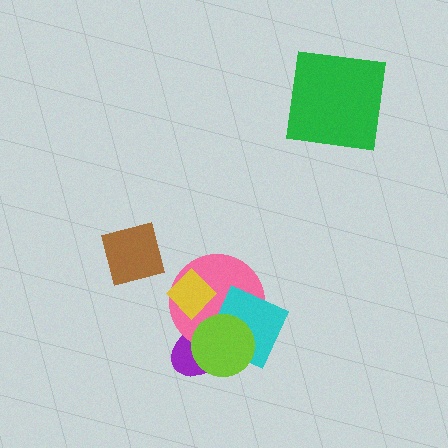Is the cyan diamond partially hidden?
Yes, it is partially covered by another shape.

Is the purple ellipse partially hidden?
Yes, it is partially covered by another shape.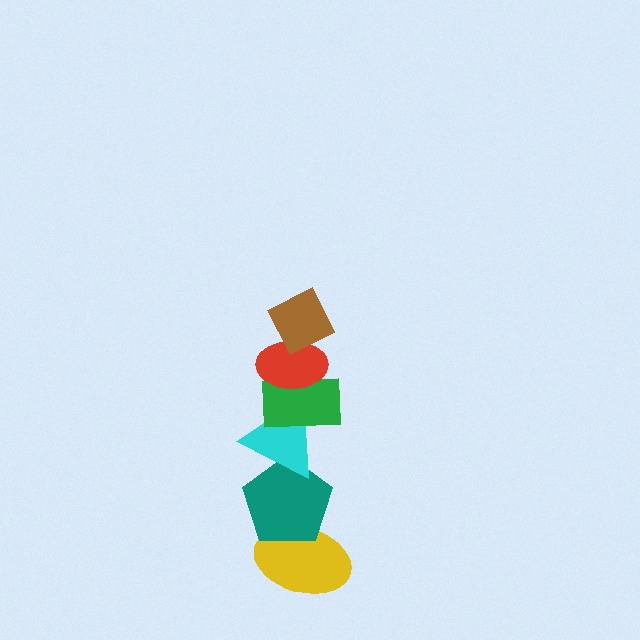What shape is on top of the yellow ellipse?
The teal pentagon is on top of the yellow ellipse.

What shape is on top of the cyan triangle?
The green rectangle is on top of the cyan triangle.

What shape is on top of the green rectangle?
The red ellipse is on top of the green rectangle.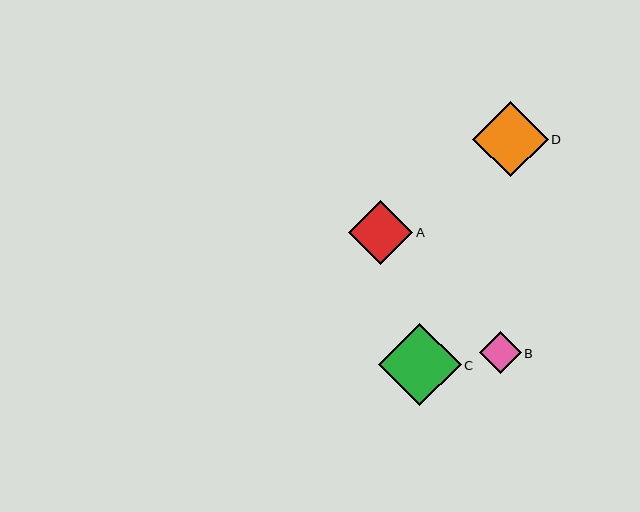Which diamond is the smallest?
Diamond B is the smallest with a size of approximately 42 pixels.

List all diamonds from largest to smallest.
From largest to smallest: C, D, A, B.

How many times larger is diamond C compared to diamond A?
Diamond C is approximately 1.3 times the size of diamond A.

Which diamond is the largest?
Diamond C is the largest with a size of approximately 83 pixels.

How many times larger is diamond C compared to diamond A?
Diamond C is approximately 1.3 times the size of diamond A.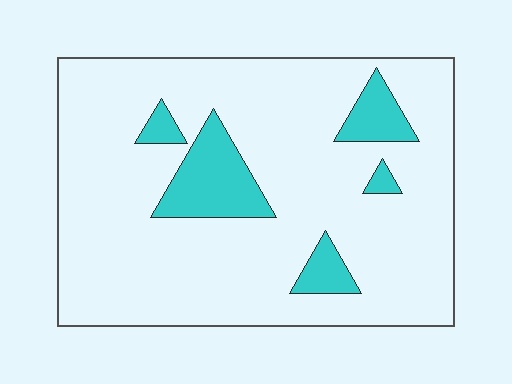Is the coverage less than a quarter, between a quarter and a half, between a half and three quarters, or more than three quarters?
Less than a quarter.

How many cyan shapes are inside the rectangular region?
5.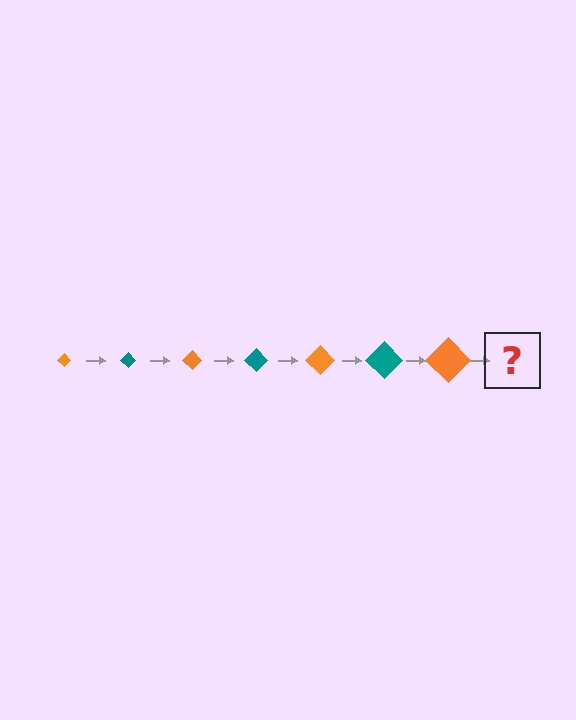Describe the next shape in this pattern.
It should be a teal diamond, larger than the previous one.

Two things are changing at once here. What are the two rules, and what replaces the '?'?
The two rules are that the diamond grows larger each step and the color cycles through orange and teal. The '?' should be a teal diamond, larger than the previous one.